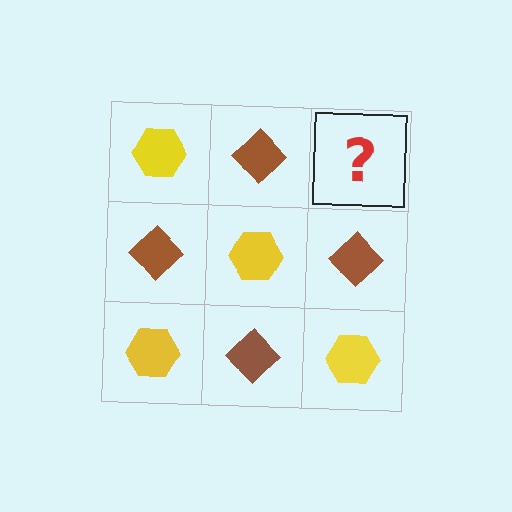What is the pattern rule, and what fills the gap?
The rule is that it alternates yellow hexagon and brown diamond in a checkerboard pattern. The gap should be filled with a yellow hexagon.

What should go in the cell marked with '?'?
The missing cell should contain a yellow hexagon.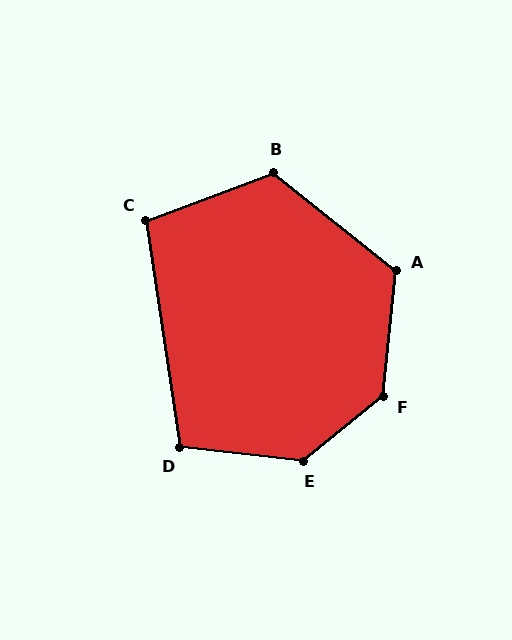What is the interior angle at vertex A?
Approximately 123 degrees (obtuse).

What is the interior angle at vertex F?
Approximately 135 degrees (obtuse).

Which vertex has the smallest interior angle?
C, at approximately 102 degrees.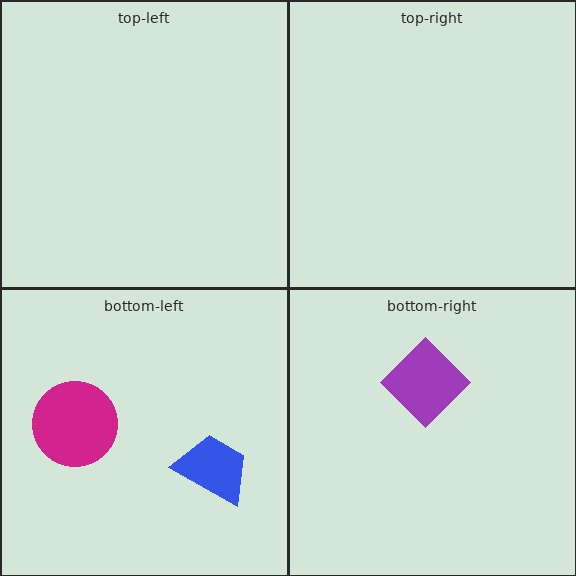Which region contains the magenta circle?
The bottom-left region.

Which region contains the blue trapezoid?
The bottom-left region.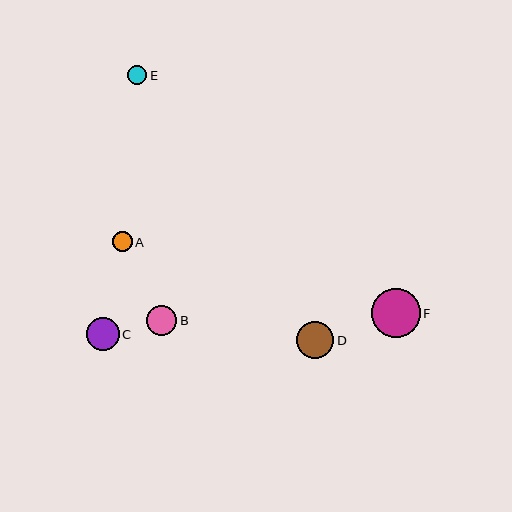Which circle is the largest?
Circle F is the largest with a size of approximately 49 pixels.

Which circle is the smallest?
Circle E is the smallest with a size of approximately 19 pixels.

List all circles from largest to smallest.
From largest to smallest: F, D, C, B, A, E.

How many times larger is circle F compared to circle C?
Circle F is approximately 1.5 times the size of circle C.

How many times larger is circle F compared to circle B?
Circle F is approximately 1.6 times the size of circle B.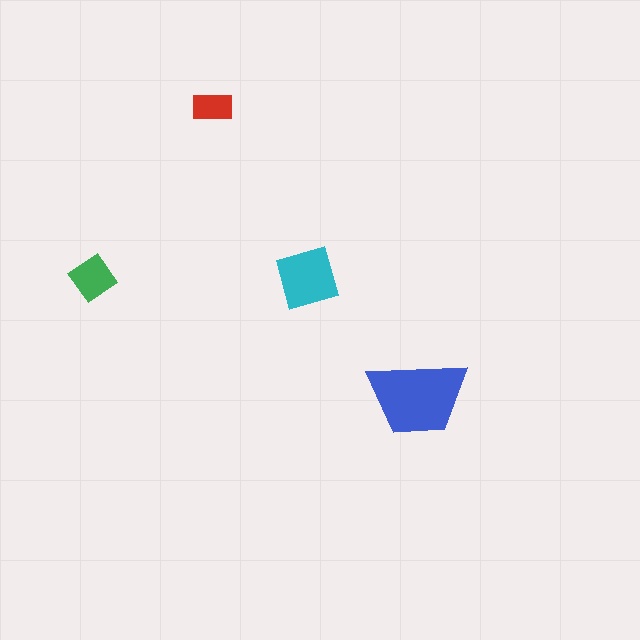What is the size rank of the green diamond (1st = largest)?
3rd.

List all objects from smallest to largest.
The red rectangle, the green diamond, the cyan diamond, the blue trapezoid.